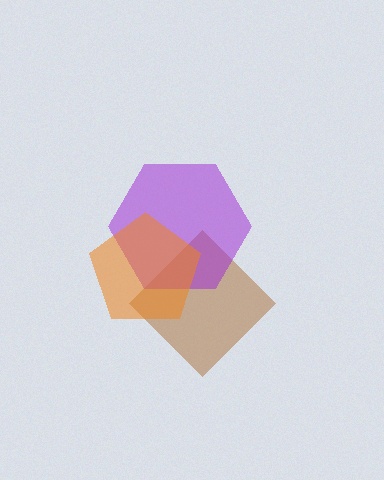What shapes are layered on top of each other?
The layered shapes are: a brown diamond, a purple hexagon, an orange pentagon.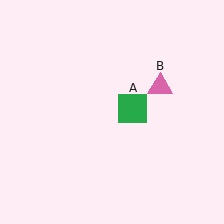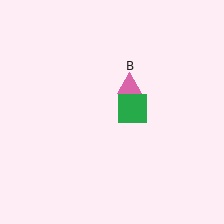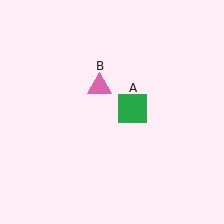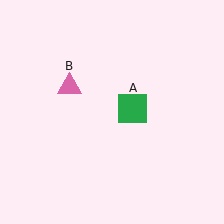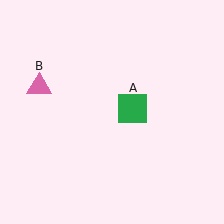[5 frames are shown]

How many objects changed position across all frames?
1 object changed position: pink triangle (object B).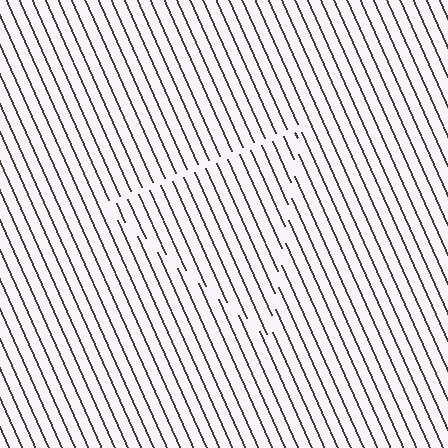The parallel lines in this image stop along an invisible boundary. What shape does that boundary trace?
An illusory triangle. The interior of the shape contains the same grating, shifted by half a period — the contour is defined by the phase discontinuity where line-ends from the inner and outer gratings abut.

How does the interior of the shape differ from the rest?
The interior of the shape contains the same grating, shifted by half a period — the contour is defined by the phase discontinuity where line-ends from the inner and outer gratings abut.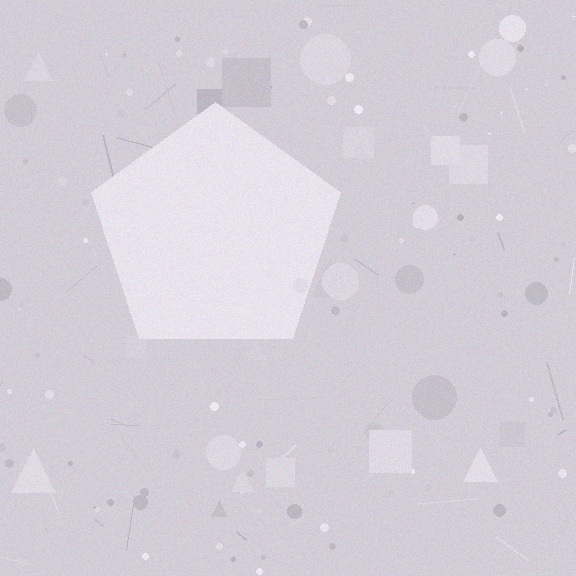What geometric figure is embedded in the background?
A pentagon is embedded in the background.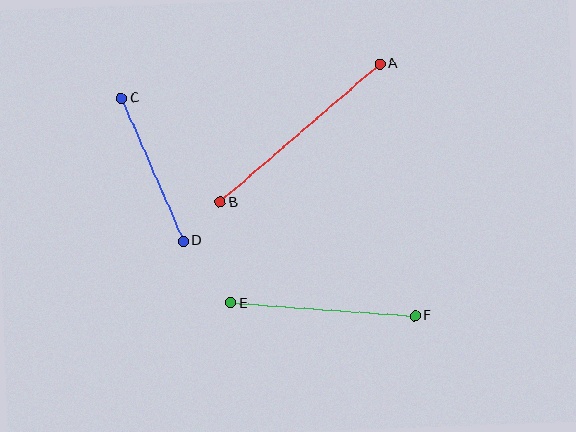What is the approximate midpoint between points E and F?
The midpoint is at approximately (323, 309) pixels.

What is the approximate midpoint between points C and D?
The midpoint is at approximately (152, 170) pixels.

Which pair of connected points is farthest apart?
Points A and B are farthest apart.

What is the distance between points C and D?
The distance is approximately 156 pixels.